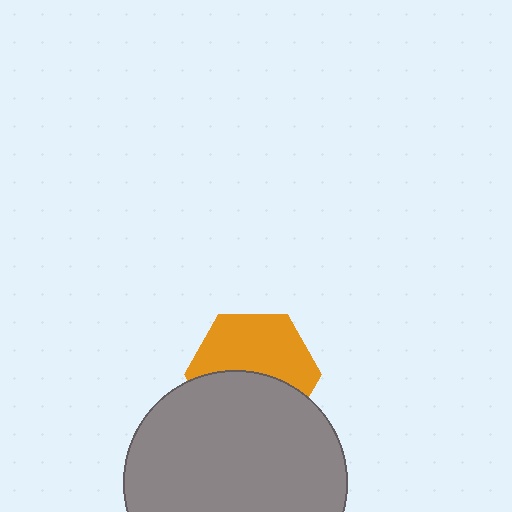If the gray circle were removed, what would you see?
You would see the complete orange hexagon.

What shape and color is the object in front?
The object in front is a gray circle.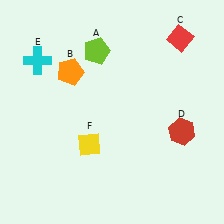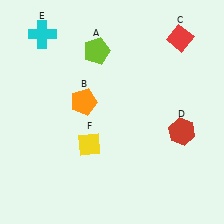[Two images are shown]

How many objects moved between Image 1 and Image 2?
2 objects moved between the two images.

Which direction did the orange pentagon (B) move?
The orange pentagon (B) moved down.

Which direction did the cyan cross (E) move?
The cyan cross (E) moved up.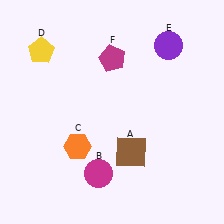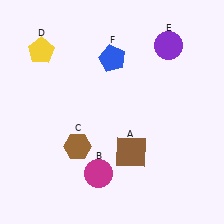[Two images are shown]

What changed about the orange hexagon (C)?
In Image 1, C is orange. In Image 2, it changed to brown.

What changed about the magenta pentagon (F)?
In Image 1, F is magenta. In Image 2, it changed to blue.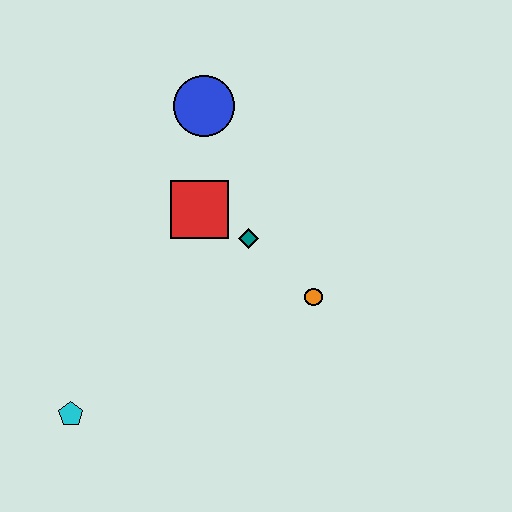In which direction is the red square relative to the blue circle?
The red square is below the blue circle.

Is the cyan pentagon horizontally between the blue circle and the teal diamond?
No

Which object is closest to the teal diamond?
The red square is closest to the teal diamond.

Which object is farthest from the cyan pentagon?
The blue circle is farthest from the cyan pentagon.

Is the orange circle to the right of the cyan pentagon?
Yes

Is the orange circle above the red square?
No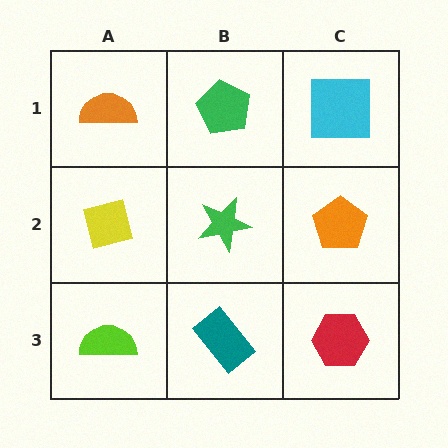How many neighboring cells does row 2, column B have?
4.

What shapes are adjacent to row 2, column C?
A cyan square (row 1, column C), a red hexagon (row 3, column C), a green star (row 2, column B).